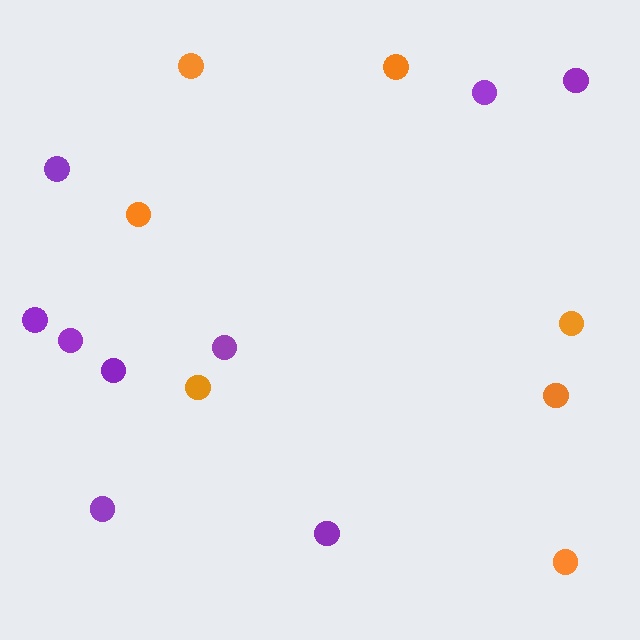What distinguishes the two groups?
There are 2 groups: one group of orange circles (7) and one group of purple circles (9).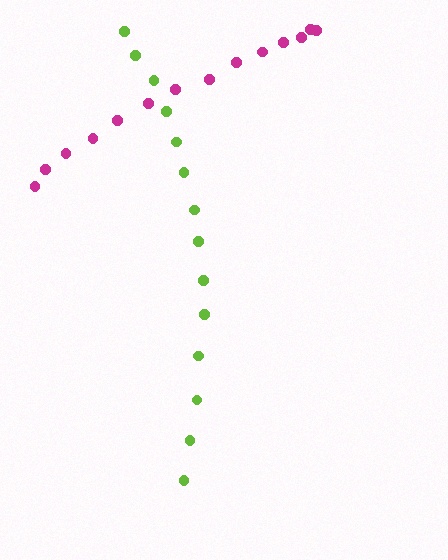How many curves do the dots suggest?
There are 2 distinct paths.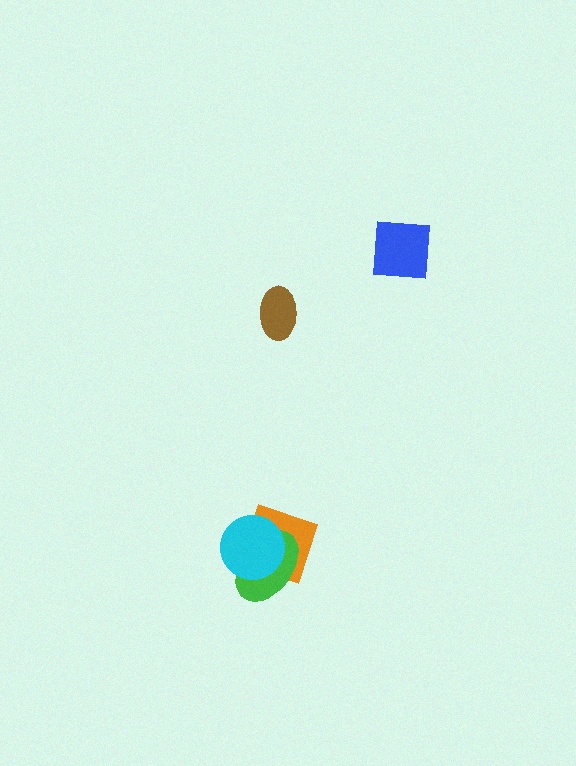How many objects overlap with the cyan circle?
2 objects overlap with the cyan circle.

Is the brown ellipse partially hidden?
No, no other shape covers it.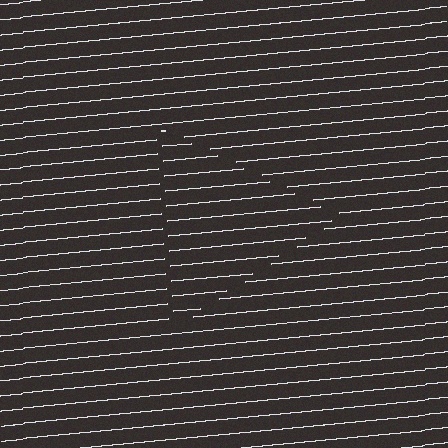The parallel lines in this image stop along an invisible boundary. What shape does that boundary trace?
An illusory triangle. The interior of the shape contains the same grating, shifted by half a period — the contour is defined by the phase discontinuity where line-ends from the inner and outer gratings abut.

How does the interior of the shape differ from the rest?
The interior of the shape contains the same grating, shifted by half a period — the contour is defined by the phase discontinuity where line-ends from the inner and outer gratings abut.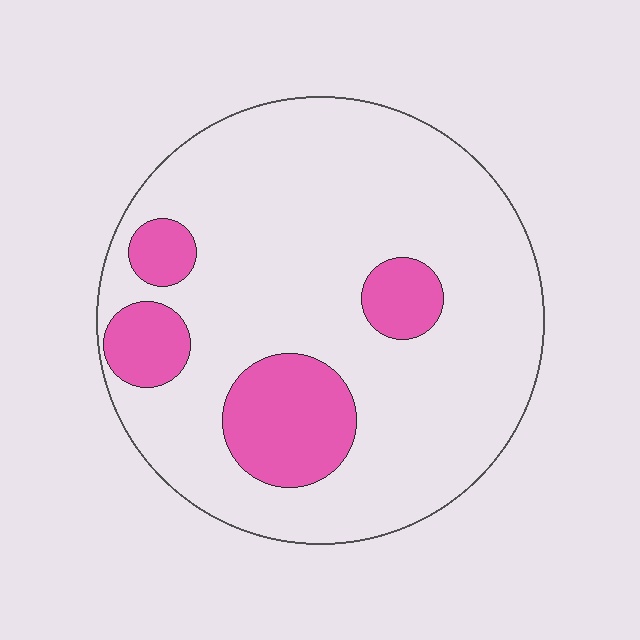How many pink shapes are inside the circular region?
4.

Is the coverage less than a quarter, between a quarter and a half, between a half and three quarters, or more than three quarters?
Less than a quarter.